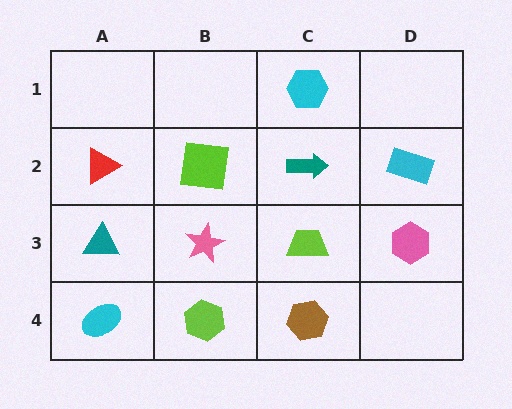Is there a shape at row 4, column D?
No, that cell is empty.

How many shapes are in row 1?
1 shape.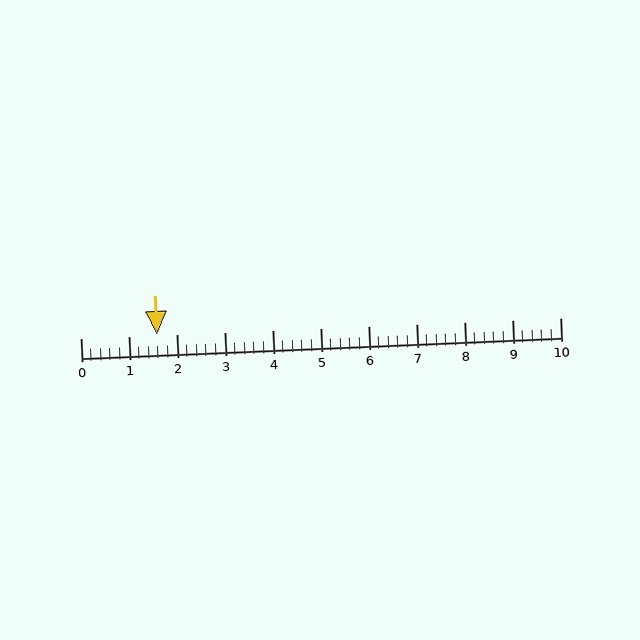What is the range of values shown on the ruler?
The ruler shows values from 0 to 10.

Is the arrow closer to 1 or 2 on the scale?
The arrow is closer to 2.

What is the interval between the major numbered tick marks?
The major tick marks are spaced 1 units apart.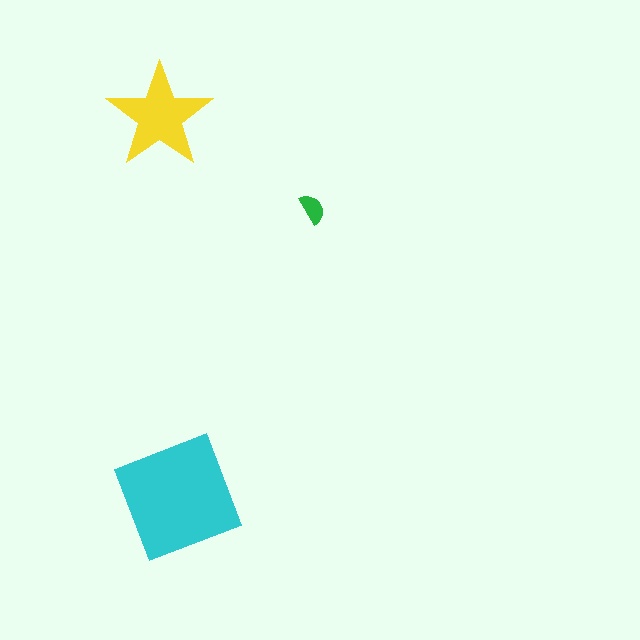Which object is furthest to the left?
The yellow star is leftmost.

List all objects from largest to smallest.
The cyan square, the yellow star, the green semicircle.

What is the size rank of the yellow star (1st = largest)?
2nd.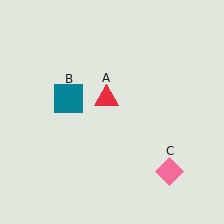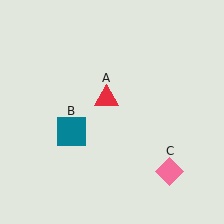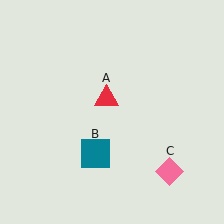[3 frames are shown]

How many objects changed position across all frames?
1 object changed position: teal square (object B).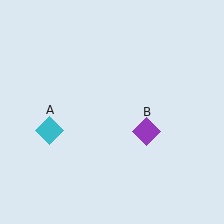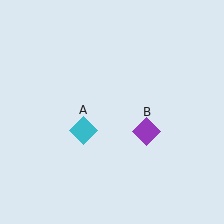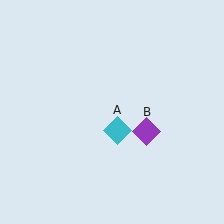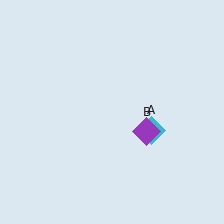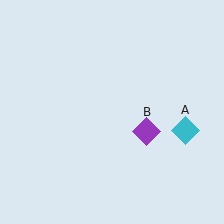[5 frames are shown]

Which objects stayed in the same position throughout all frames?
Purple diamond (object B) remained stationary.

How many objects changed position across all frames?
1 object changed position: cyan diamond (object A).